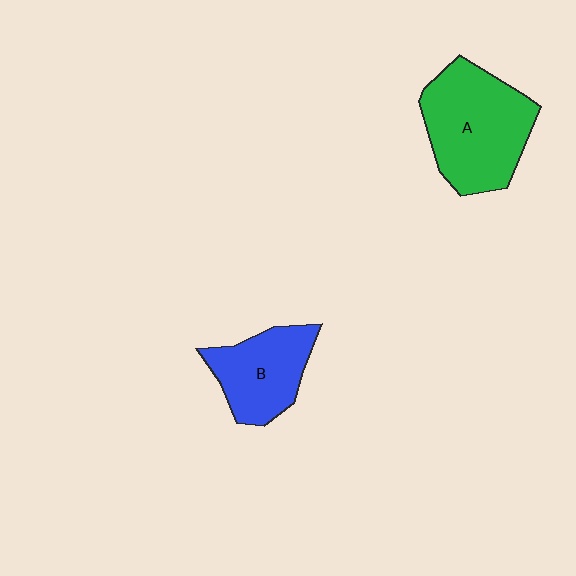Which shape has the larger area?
Shape A (green).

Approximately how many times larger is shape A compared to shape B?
Approximately 1.5 times.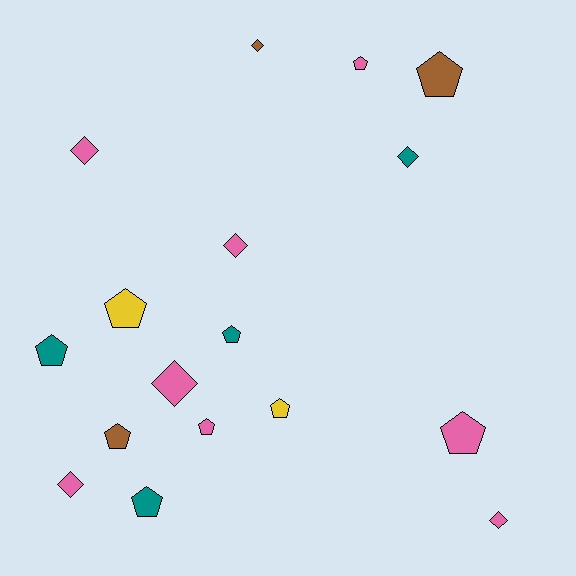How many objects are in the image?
There are 17 objects.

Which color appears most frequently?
Pink, with 8 objects.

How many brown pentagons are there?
There are 2 brown pentagons.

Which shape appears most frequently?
Pentagon, with 10 objects.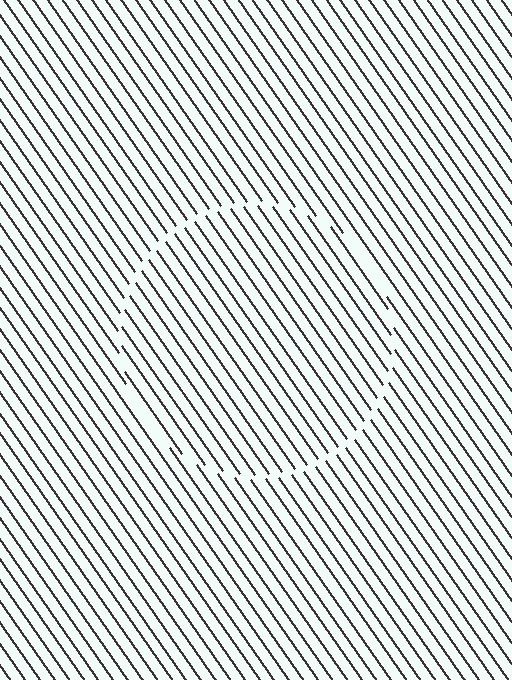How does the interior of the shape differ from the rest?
The interior of the shape contains the same grating, shifted by half a period — the contour is defined by the phase discontinuity where line-ends from the inner and outer gratings abut.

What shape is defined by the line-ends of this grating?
An illusory circle. The interior of the shape contains the same grating, shifted by half a period — the contour is defined by the phase discontinuity where line-ends from the inner and outer gratings abut.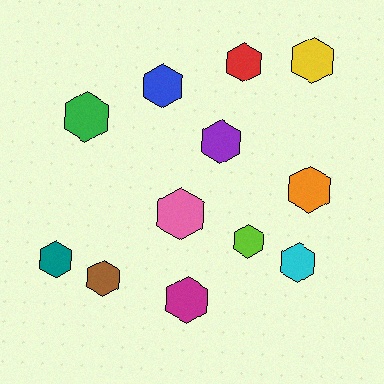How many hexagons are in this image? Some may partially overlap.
There are 12 hexagons.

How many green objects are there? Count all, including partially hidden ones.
There is 1 green object.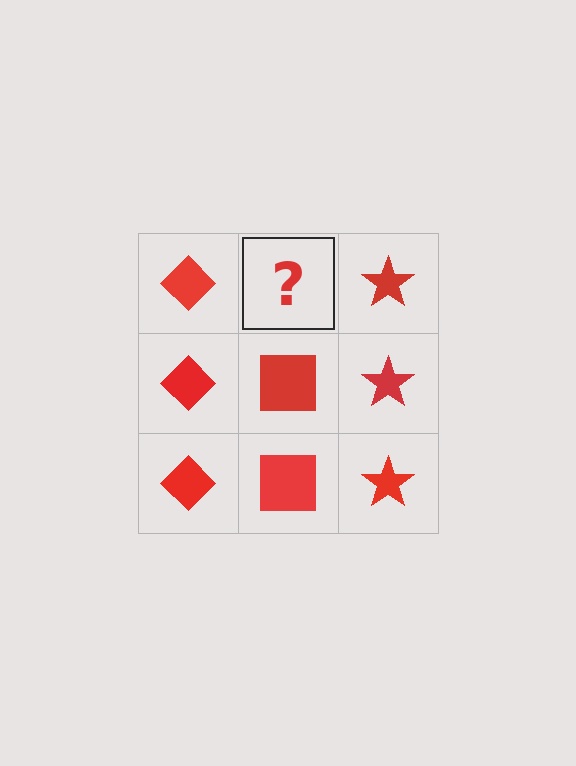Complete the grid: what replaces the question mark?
The question mark should be replaced with a red square.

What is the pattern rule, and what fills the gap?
The rule is that each column has a consistent shape. The gap should be filled with a red square.